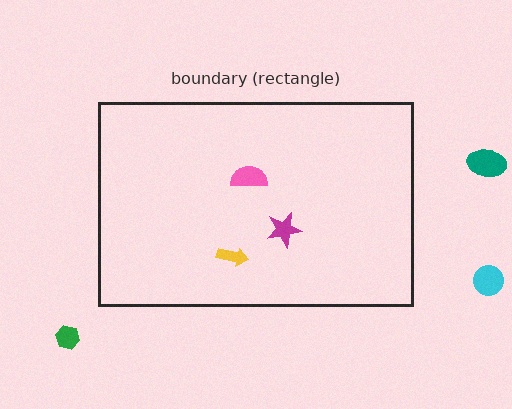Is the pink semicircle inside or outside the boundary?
Inside.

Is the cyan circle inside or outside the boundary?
Outside.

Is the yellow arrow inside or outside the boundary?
Inside.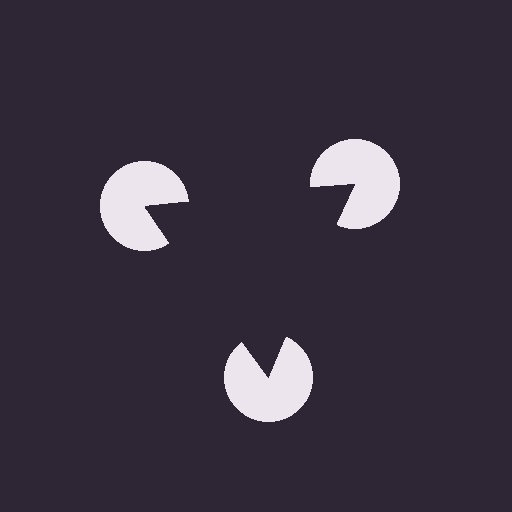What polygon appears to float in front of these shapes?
An illusory triangle — its edges are inferred from the aligned wedge cuts in the pac-man discs, not physically drawn.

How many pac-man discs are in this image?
There are 3 — one at each vertex of the illusory triangle.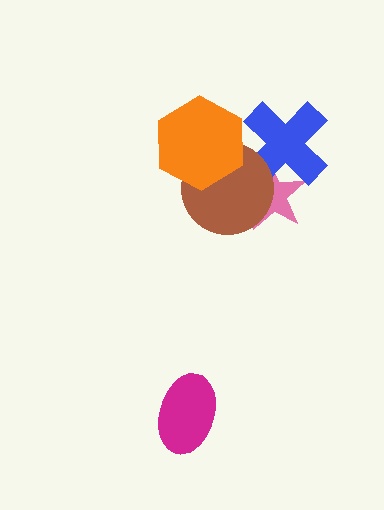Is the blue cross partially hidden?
Yes, it is partially covered by another shape.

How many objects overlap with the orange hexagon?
1 object overlaps with the orange hexagon.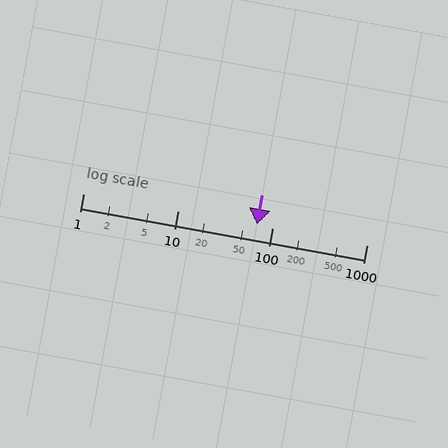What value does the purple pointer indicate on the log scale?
The pointer indicates approximately 69.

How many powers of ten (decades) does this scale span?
The scale spans 3 decades, from 1 to 1000.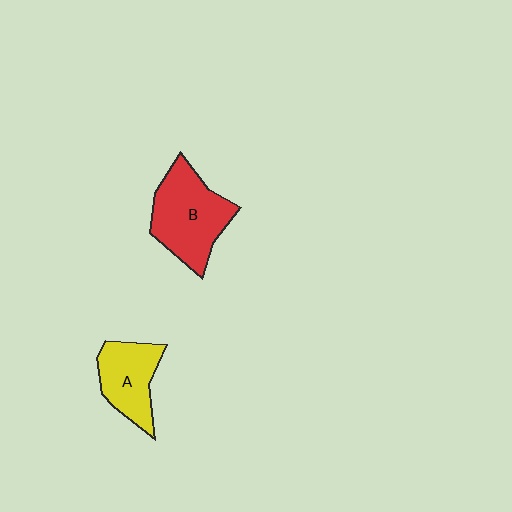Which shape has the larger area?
Shape B (red).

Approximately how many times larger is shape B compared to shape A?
Approximately 1.4 times.